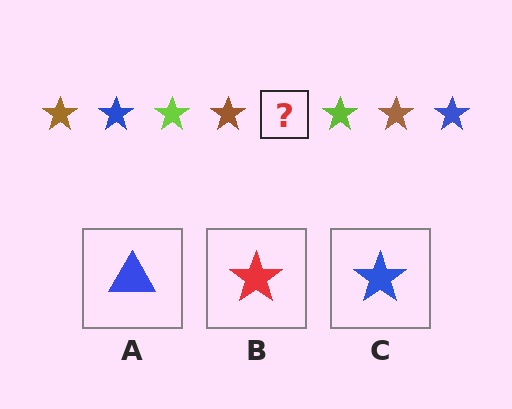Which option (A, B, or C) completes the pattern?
C.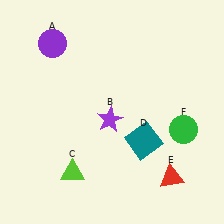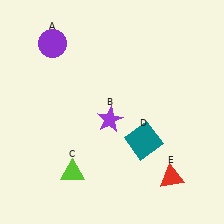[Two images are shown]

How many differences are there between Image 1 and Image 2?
There is 1 difference between the two images.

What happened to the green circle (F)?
The green circle (F) was removed in Image 2. It was in the bottom-right area of Image 1.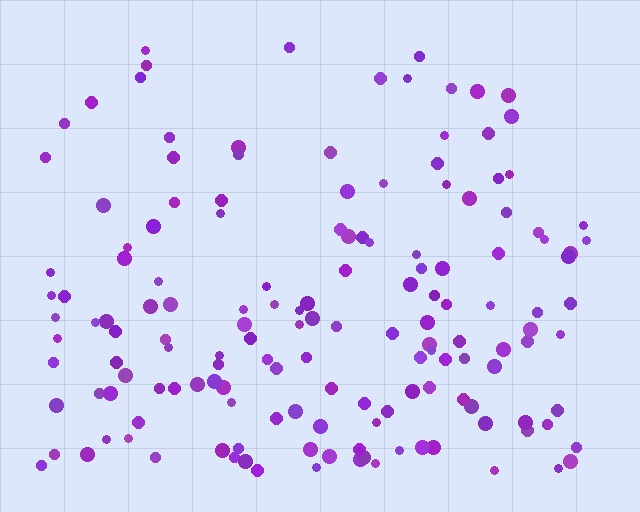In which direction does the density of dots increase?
From top to bottom, with the bottom side densest.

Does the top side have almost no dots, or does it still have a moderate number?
Still a moderate number, just noticeably fewer than the bottom.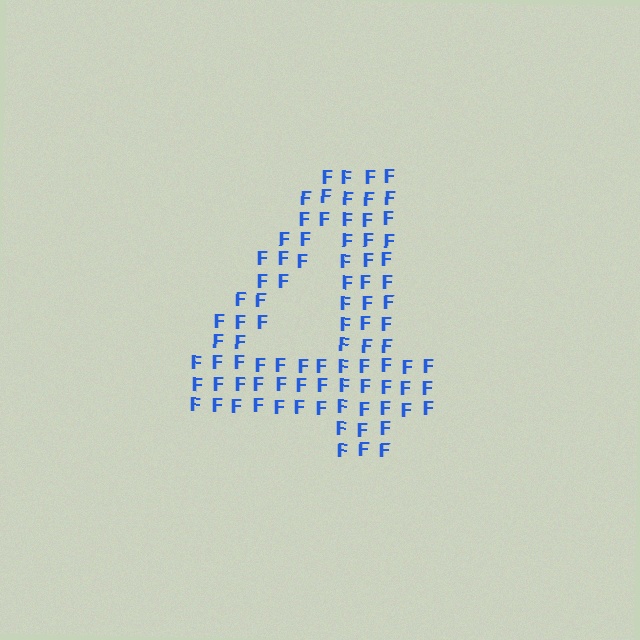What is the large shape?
The large shape is the digit 4.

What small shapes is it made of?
It is made of small letter F's.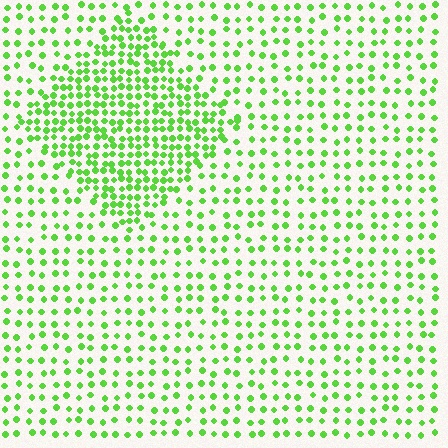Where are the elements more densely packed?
The elements are more densely packed inside the diamond boundary.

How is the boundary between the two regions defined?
The boundary is defined by a change in element density (approximately 2.1x ratio). All elements are the same color, size, and shape.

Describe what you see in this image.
The image contains small lime elements arranged at two different densities. A diamond-shaped region is visible where the elements are more densely packed than the surrounding area.